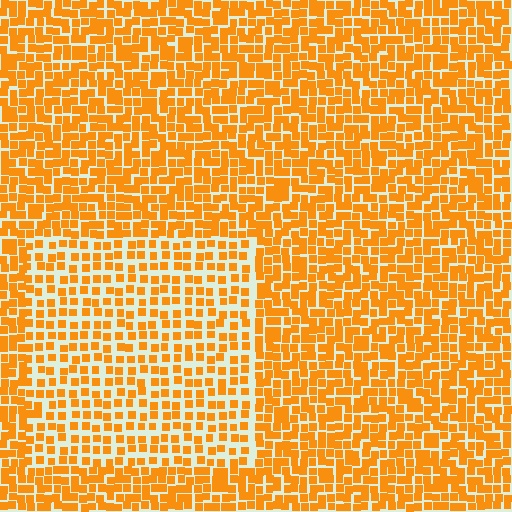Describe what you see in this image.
The image contains small orange elements arranged at two different densities. A rectangle-shaped region is visible where the elements are less densely packed than the surrounding area.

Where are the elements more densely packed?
The elements are more densely packed outside the rectangle boundary.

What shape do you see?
I see a rectangle.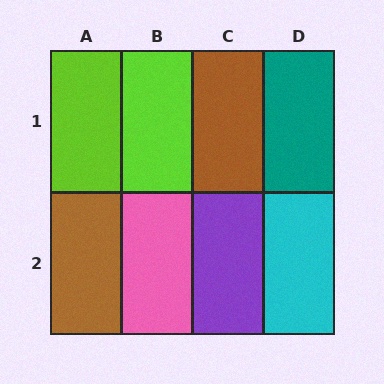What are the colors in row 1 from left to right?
Lime, lime, brown, teal.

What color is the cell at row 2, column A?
Brown.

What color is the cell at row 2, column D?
Cyan.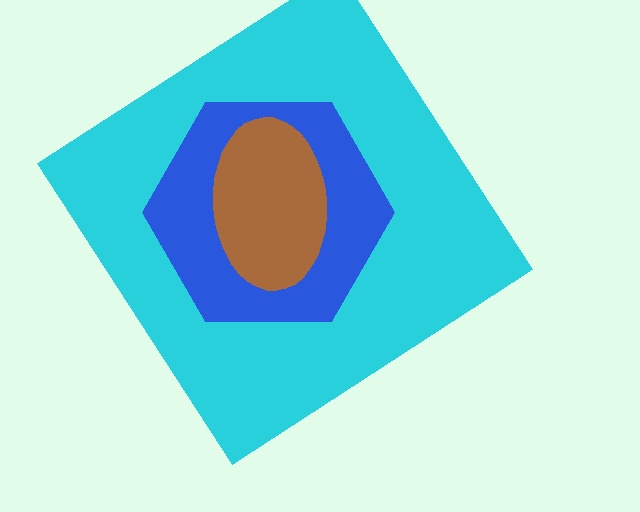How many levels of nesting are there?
3.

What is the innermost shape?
The brown ellipse.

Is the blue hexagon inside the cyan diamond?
Yes.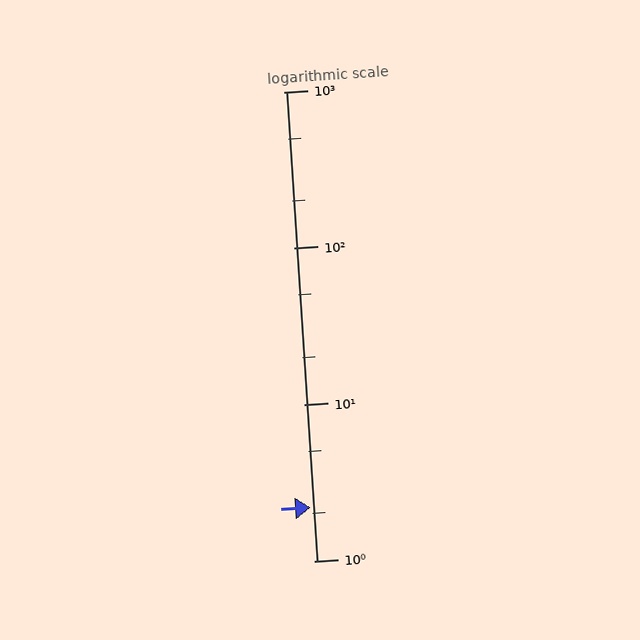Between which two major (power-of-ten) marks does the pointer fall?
The pointer is between 1 and 10.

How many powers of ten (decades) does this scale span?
The scale spans 3 decades, from 1 to 1000.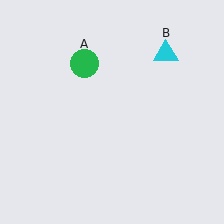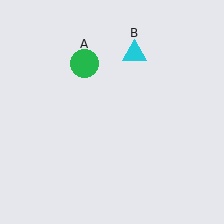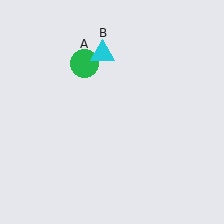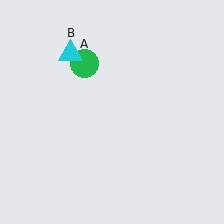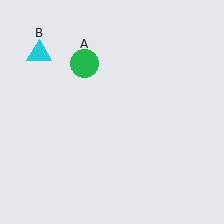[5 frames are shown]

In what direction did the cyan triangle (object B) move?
The cyan triangle (object B) moved left.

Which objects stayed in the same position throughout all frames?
Green circle (object A) remained stationary.